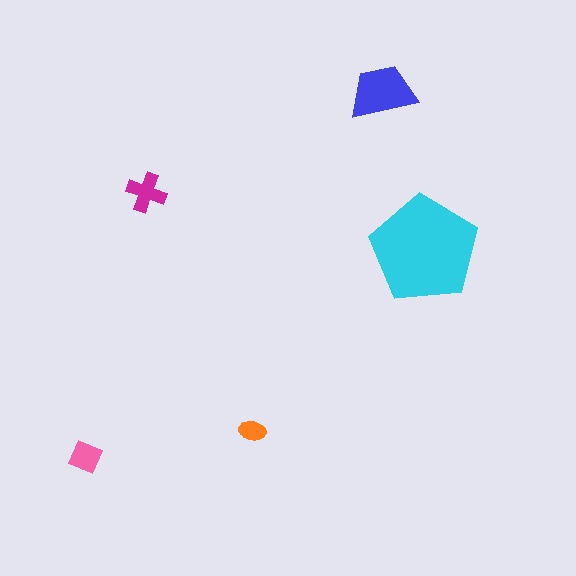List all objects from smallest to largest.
The orange ellipse, the pink diamond, the magenta cross, the blue trapezoid, the cyan pentagon.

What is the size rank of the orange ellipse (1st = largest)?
5th.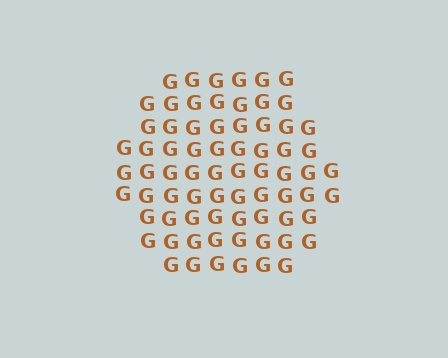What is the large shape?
The large shape is a hexagon.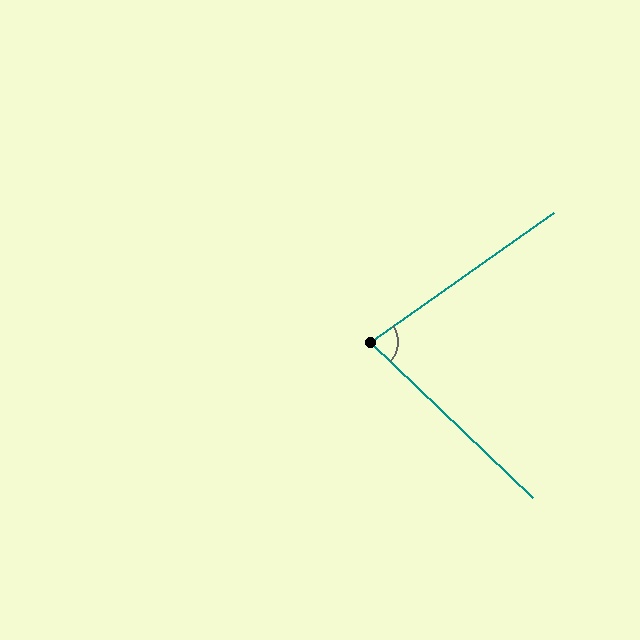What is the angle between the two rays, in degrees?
Approximately 79 degrees.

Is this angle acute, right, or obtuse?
It is acute.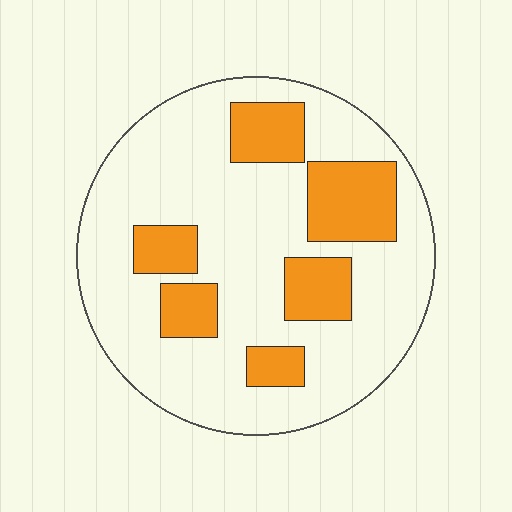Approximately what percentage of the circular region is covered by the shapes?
Approximately 25%.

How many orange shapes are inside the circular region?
6.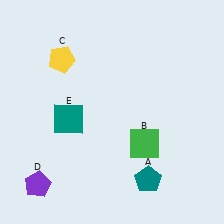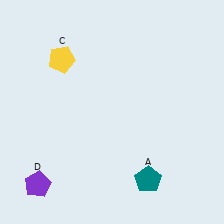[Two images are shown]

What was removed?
The teal square (E), the green square (B) were removed in Image 2.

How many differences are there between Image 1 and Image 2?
There are 2 differences between the two images.